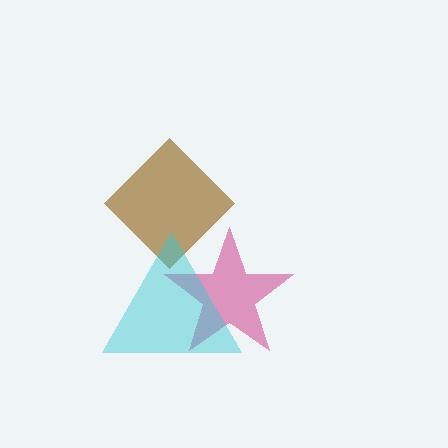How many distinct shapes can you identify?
There are 3 distinct shapes: a brown diamond, a magenta star, a cyan triangle.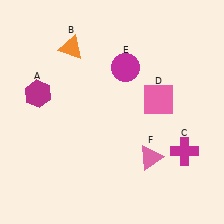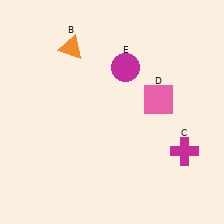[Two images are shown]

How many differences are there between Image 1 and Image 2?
There are 2 differences between the two images.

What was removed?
The pink triangle (F), the magenta hexagon (A) were removed in Image 2.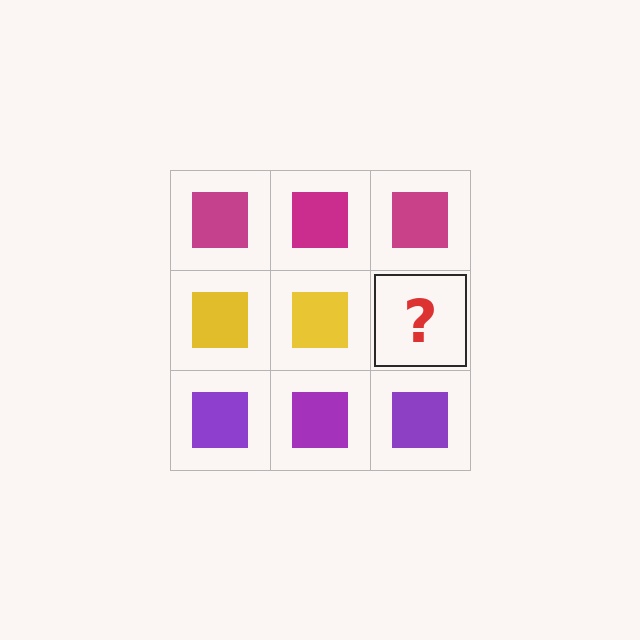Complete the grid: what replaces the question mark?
The question mark should be replaced with a yellow square.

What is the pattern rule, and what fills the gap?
The rule is that each row has a consistent color. The gap should be filled with a yellow square.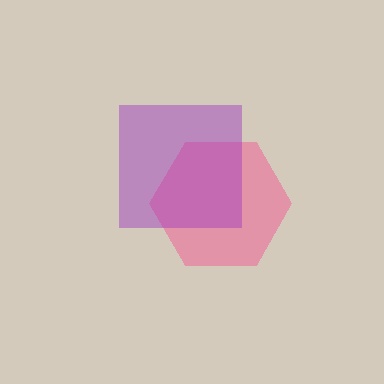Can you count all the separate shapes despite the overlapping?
Yes, there are 2 separate shapes.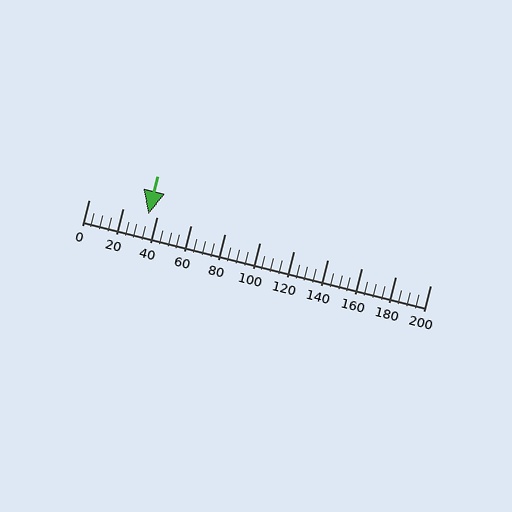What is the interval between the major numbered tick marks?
The major tick marks are spaced 20 units apart.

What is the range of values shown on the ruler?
The ruler shows values from 0 to 200.